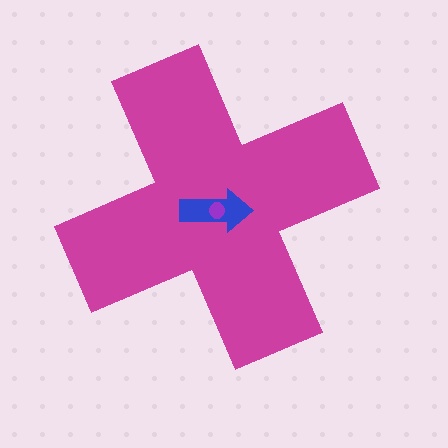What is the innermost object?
The purple circle.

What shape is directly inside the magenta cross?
The blue arrow.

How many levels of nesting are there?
3.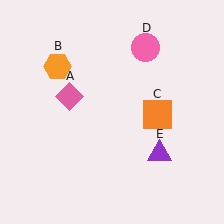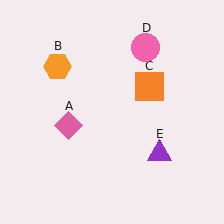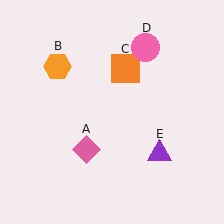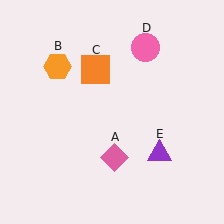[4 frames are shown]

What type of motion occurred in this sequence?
The pink diamond (object A), orange square (object C) rotated counterclockwise around the center of the scene.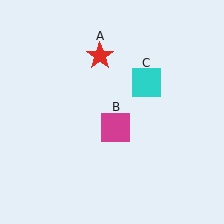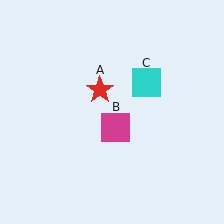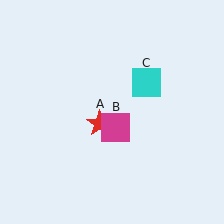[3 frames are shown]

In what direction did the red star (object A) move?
The red star (object A) moved down.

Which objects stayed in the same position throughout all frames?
Magenta square (object B) and cyan square (object C) remained stationary.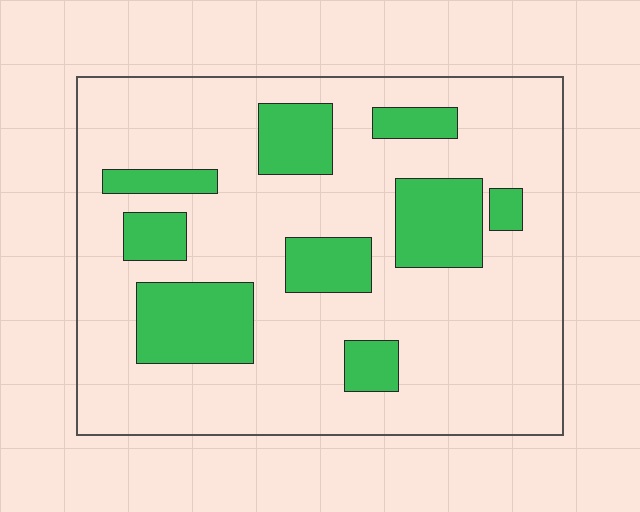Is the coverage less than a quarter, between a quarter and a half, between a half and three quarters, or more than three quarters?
Less than a quarter.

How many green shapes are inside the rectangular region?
9.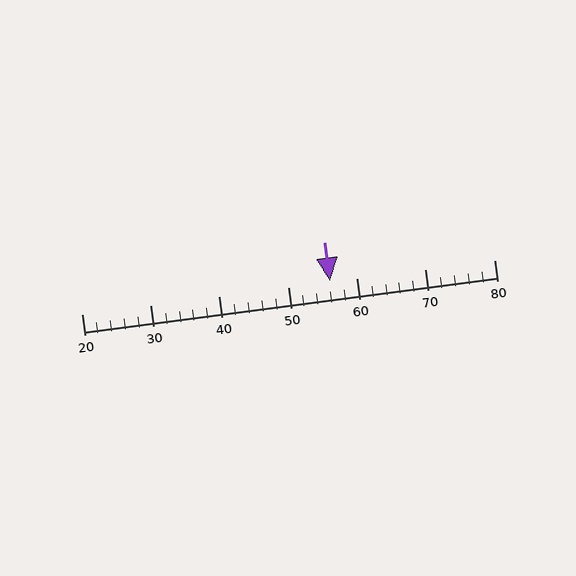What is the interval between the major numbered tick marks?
The major tick marks are spaced 10 units apart.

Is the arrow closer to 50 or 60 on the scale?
The arrow is closer to 60.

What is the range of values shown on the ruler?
The ruler shows values from 20 to 80.